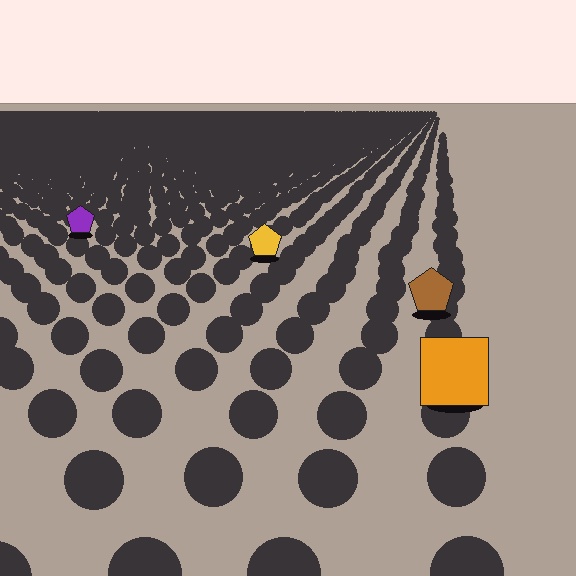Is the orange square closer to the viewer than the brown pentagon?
Yes. The orange square is closer — you can tell from the texture gradient: the ground texture is coarser near it.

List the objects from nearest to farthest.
From nearest to farthest: the orange square, the brown pentagon, the yellow pentagon, the purple pentagon.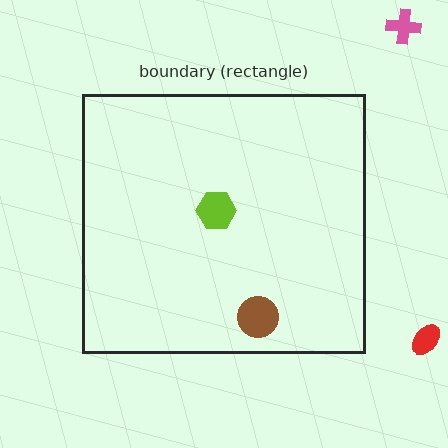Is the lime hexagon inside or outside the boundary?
Inside.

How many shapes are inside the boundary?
2 inside, 2 outside.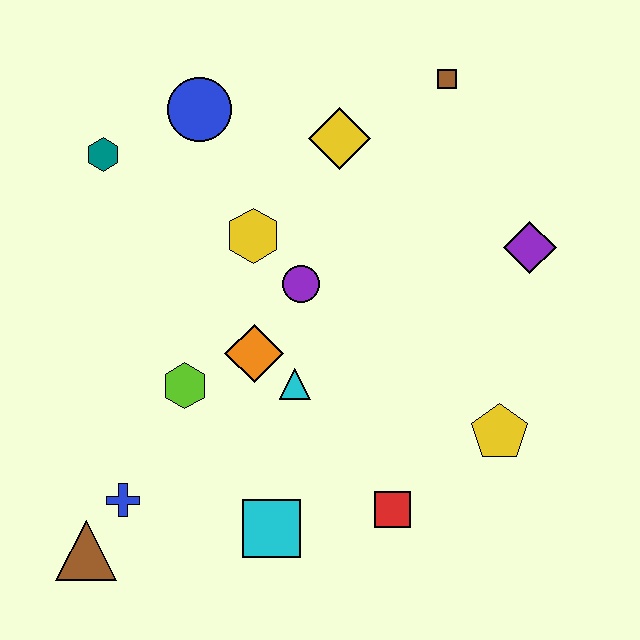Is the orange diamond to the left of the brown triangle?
No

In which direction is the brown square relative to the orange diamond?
The brown square is above the orange diamond.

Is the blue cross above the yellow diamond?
No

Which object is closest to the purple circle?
The yellow hexagon is closest to the purple circle.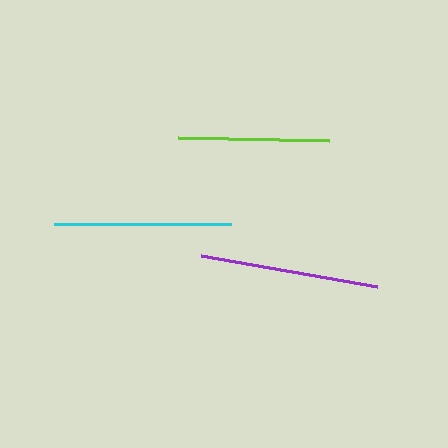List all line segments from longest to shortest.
From longest to shortest: purple, cyan, lime.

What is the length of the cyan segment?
The cyan segment is approximately 177 pixels long.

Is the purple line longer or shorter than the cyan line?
The purple line is longer than the cyan line.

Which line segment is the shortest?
The lime line is the shortest at approximately 151 pixels.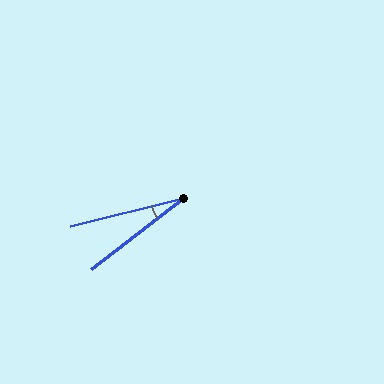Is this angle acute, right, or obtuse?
It is acute.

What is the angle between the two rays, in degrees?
Approximately 24 degrees.